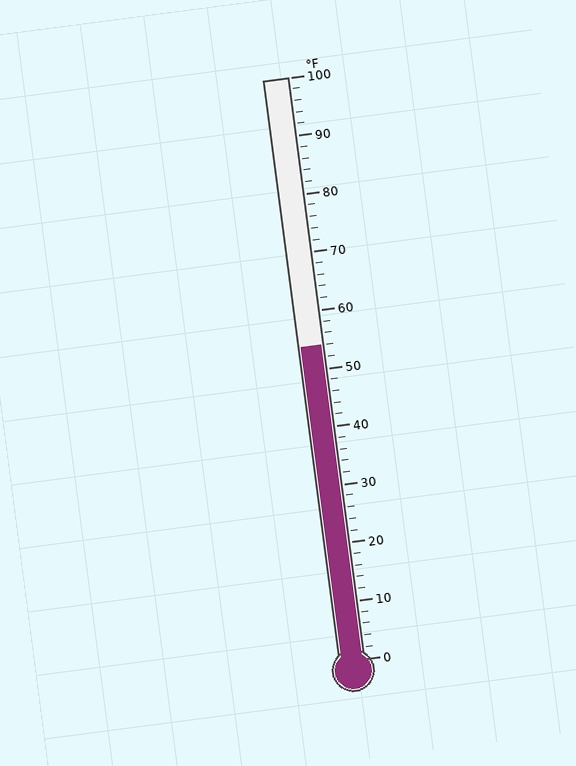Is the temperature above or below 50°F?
The temperature is above 50°F.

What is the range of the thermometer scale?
The thermometer scale ranges from 0°F to 100°F.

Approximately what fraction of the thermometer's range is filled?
The thermometer is filled to approximately 55% of its range.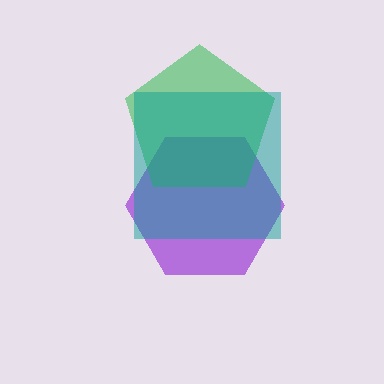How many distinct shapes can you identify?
There are 3 distinct shapes: a purple hexagon, a green pentagon, a teal square.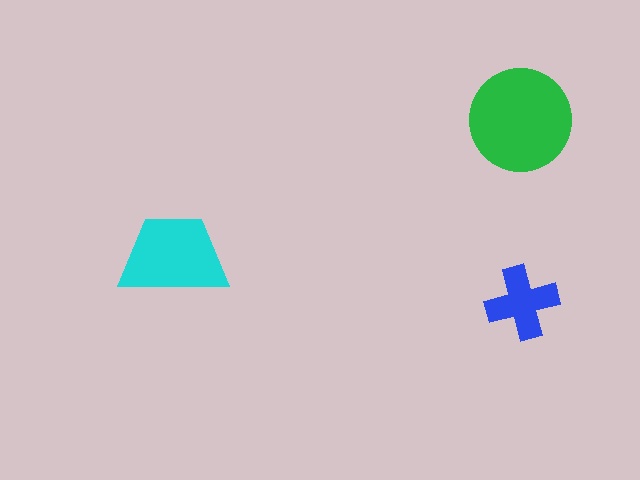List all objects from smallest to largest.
The blue cross, the cyan trapezoid, the green circle.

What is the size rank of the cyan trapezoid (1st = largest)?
2nd.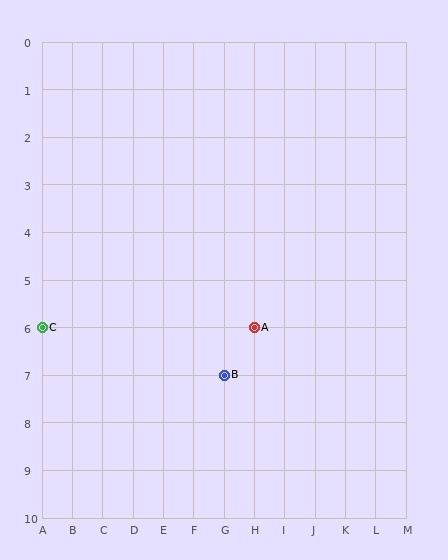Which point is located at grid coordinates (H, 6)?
Point A is at (H, 6).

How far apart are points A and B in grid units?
Points A and B are 1 column and 1 row apart (about 1.4 grid units diagonally).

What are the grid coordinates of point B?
Point B is at grid coordinates (G, 7).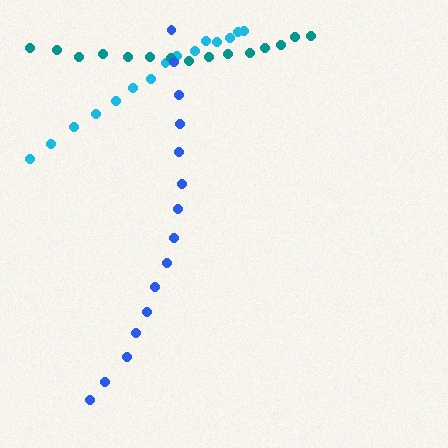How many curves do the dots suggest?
There are 3 distinct paths.